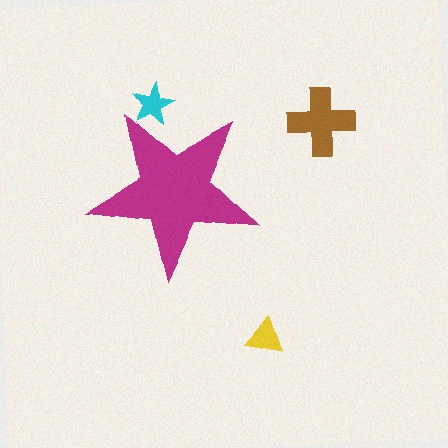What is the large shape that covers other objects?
A magenta star.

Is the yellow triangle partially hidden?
No, the yellow triangle is fully visible.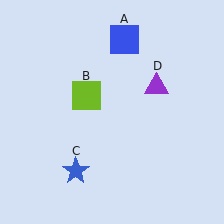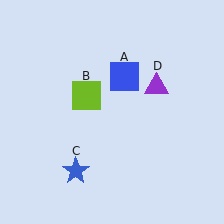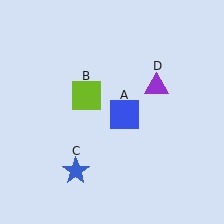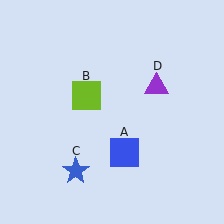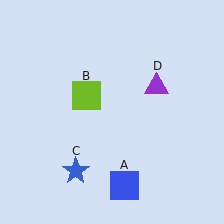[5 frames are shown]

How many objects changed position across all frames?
1 object changed position: blue square (object A).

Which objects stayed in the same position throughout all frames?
Lime square (object B) and blue star (object C) and purple triangle (object D) remained stationary.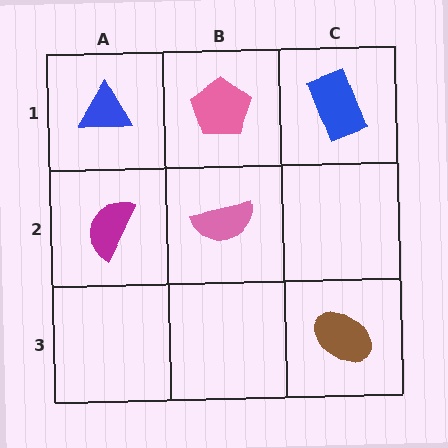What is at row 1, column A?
A blue triangle.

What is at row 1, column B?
A pink pentagon.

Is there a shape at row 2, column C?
No, that cell is empty.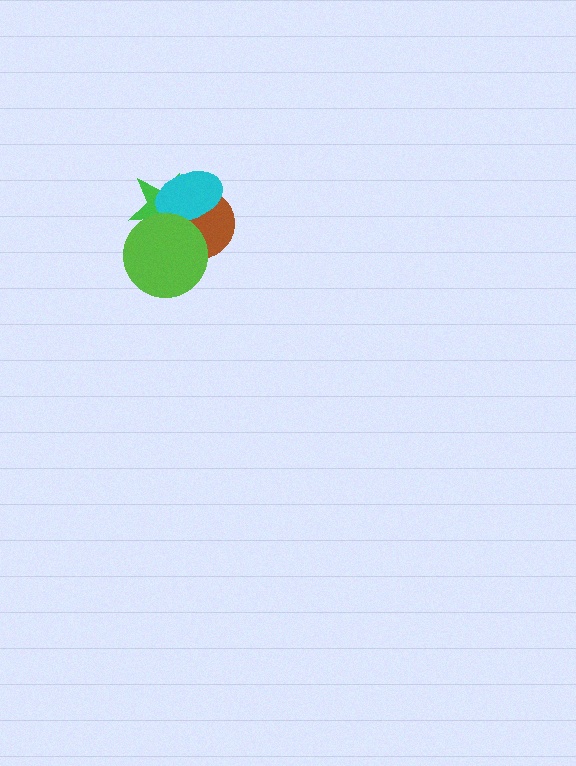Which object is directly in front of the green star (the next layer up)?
The cyan ellipse is directly in front of the green star.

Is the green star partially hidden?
Yes, it is partially covered by another shape.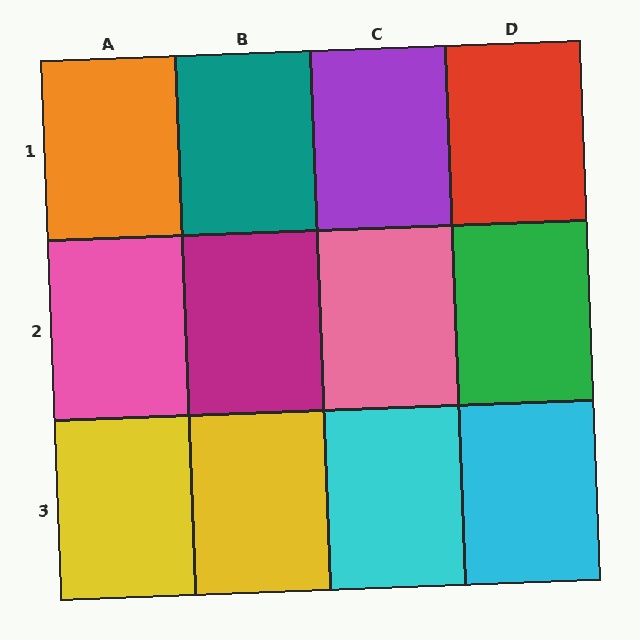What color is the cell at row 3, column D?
Cyan.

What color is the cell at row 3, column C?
Cyan.